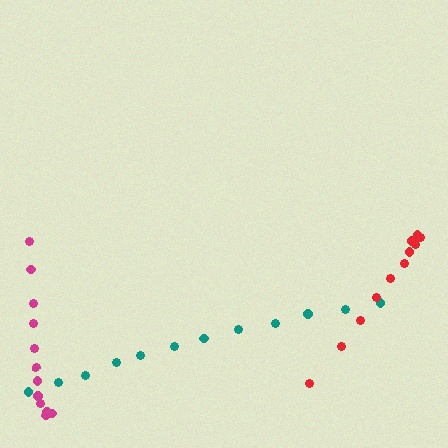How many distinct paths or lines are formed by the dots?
There are 3 distinct paths.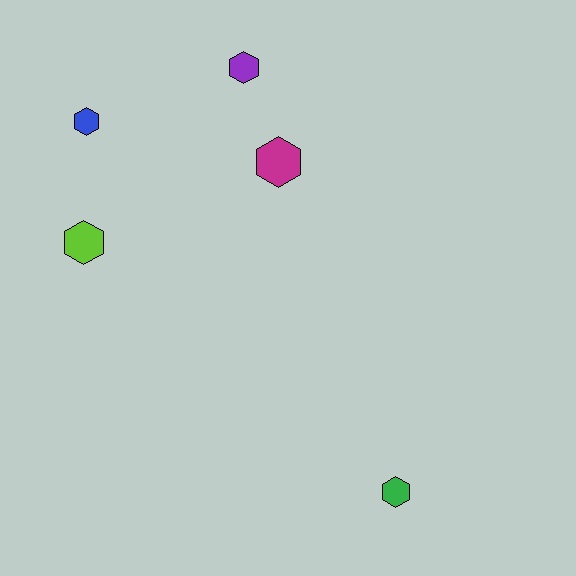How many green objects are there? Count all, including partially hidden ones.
There is 1 green object.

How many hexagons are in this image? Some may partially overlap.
There are 5 hexagons.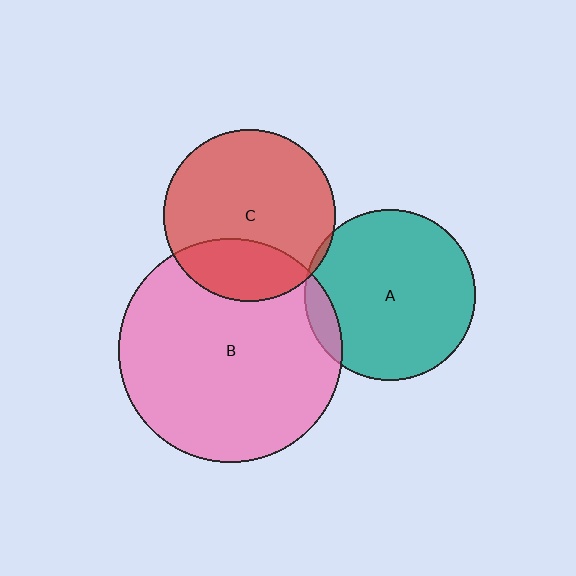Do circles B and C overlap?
Yes.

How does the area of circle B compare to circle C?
Approximately 1.7 times.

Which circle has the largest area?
Circle B (pink).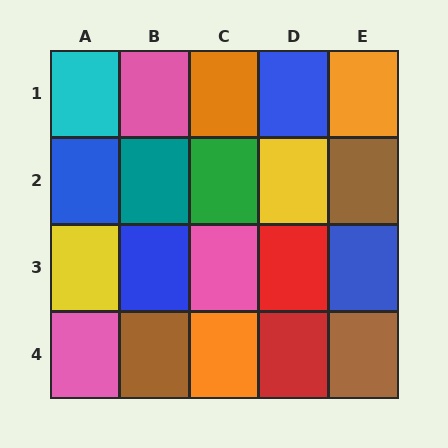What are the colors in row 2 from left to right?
Blue, teal, green, yellow, brown.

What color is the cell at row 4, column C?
Orange.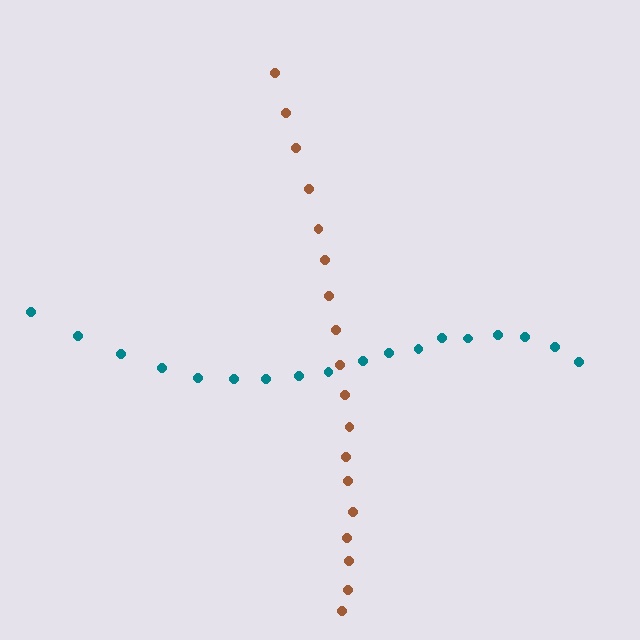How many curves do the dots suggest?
There are 2 distinct paths.